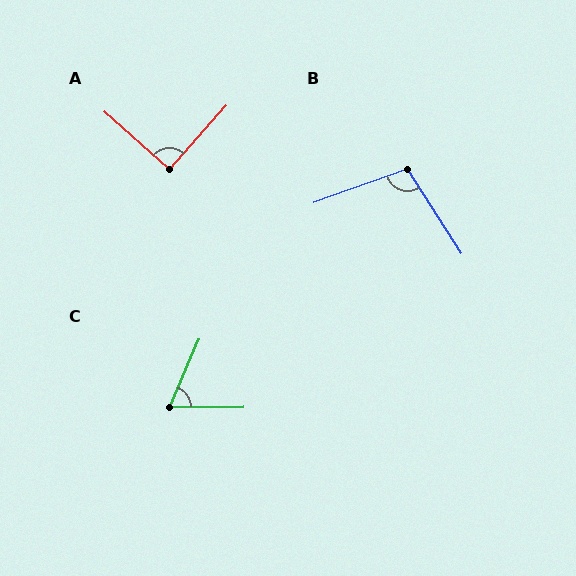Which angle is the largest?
B, at approximately 103 degrees.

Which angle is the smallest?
C, at approximately 66 degrees.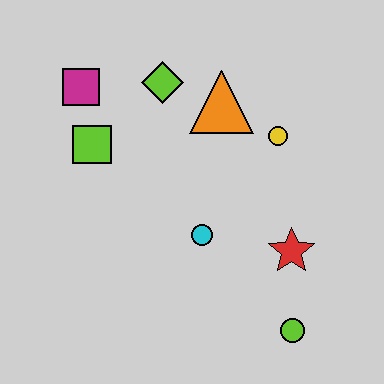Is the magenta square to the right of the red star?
No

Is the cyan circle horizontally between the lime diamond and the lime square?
No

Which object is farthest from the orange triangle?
The lime circle is farthest from the orange triangle.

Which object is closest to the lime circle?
The red star is closest to the lime circle.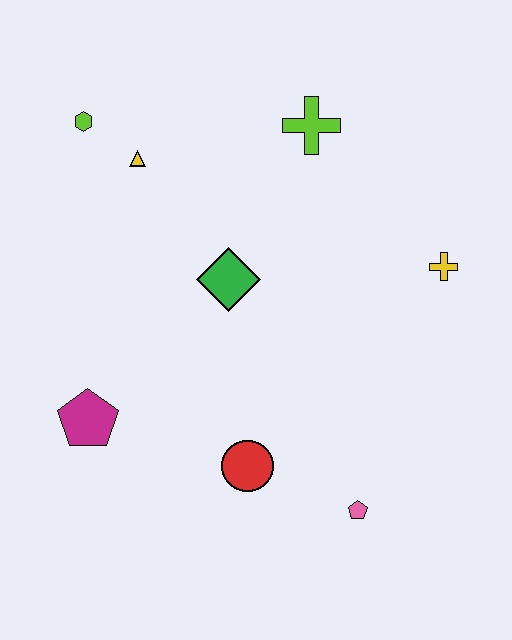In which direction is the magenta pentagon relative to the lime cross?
The magenta pentagon is below the lime cross.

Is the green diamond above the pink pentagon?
Yes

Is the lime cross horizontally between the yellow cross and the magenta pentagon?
Yes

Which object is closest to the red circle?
The pink pentagon is closest to the red circle.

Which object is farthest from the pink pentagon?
The lime hexagon is farthest from the pink pentagon.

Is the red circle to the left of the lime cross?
Yes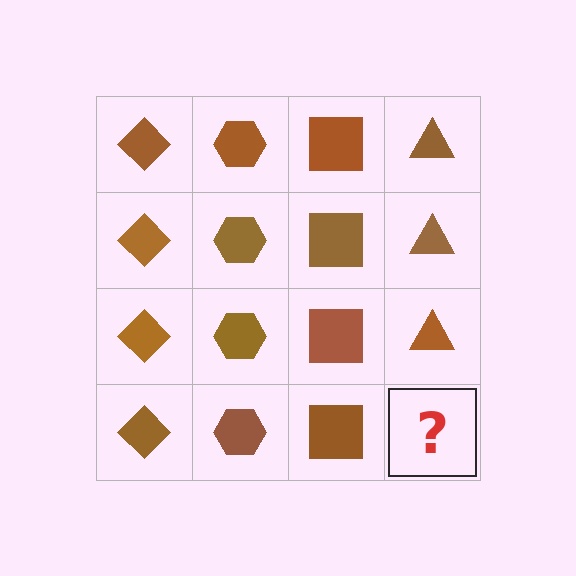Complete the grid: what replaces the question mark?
The question mark should be replaced with a brown triangle.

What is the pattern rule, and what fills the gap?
The rule is that each column has a consistent shape. The gap should be filled with a brown triangle.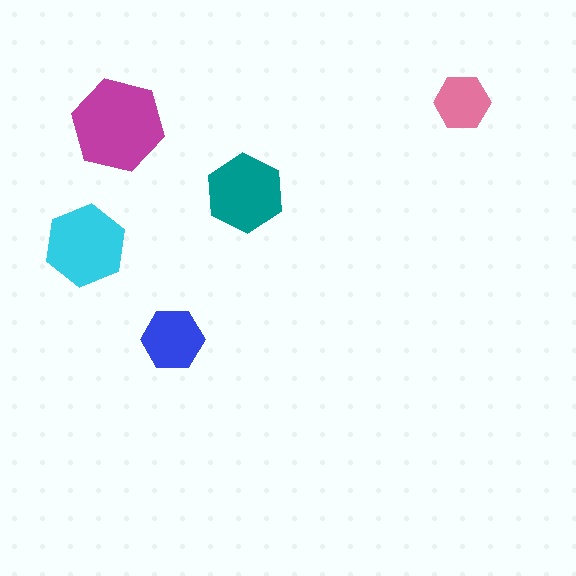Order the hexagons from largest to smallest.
the magenta one, the cyan one, the teal one, the blue one, the pink one.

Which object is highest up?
The pink hexagon is topmost.